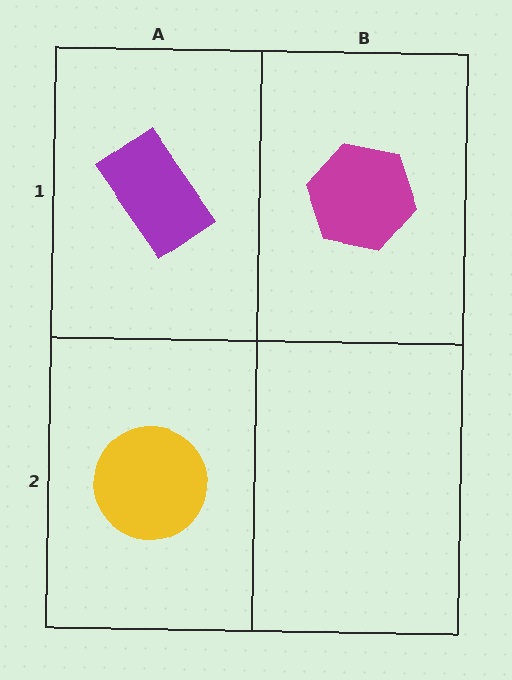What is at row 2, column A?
A yellow circle.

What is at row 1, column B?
A magenta hexagon.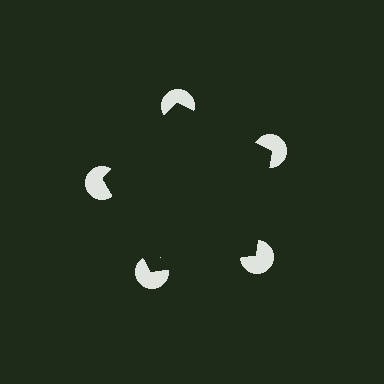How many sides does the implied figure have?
5 sides.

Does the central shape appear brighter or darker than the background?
It typically appears slightly darker than the background, even though no actual brightness change is drawn.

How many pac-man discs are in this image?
There are 5 — one at each vertex of the illusory pentagon.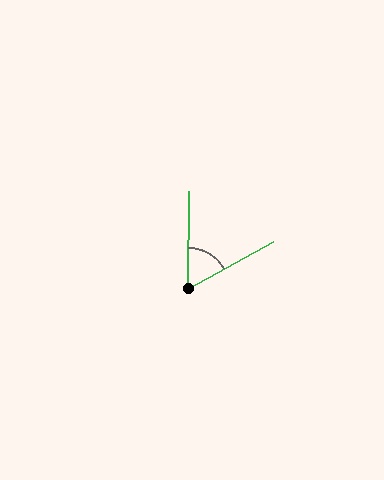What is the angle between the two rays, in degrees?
Approximately 61 degrees.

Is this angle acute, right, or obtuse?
It is acute.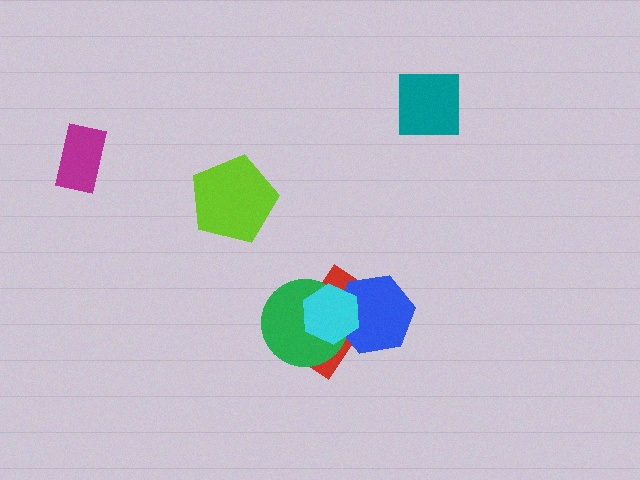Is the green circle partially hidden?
Yes, it is partially covered by another shape.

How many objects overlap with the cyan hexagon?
3 objects overlap with the cyan hexagon.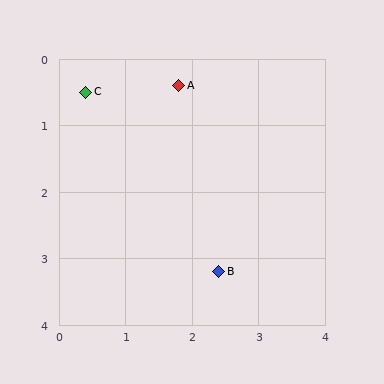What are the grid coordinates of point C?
Point C is at approximately (0.4, 0.5).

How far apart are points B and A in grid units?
Points B and A are about 2.9 grid units apart.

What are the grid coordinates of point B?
Point B is at approximately (2.4, 3.2).